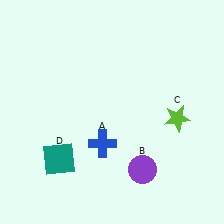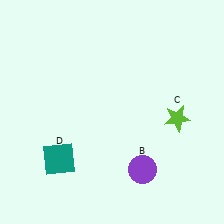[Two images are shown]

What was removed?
The blue cross (A) was removed in Image 2.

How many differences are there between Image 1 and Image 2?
There is 1 difference between the two images.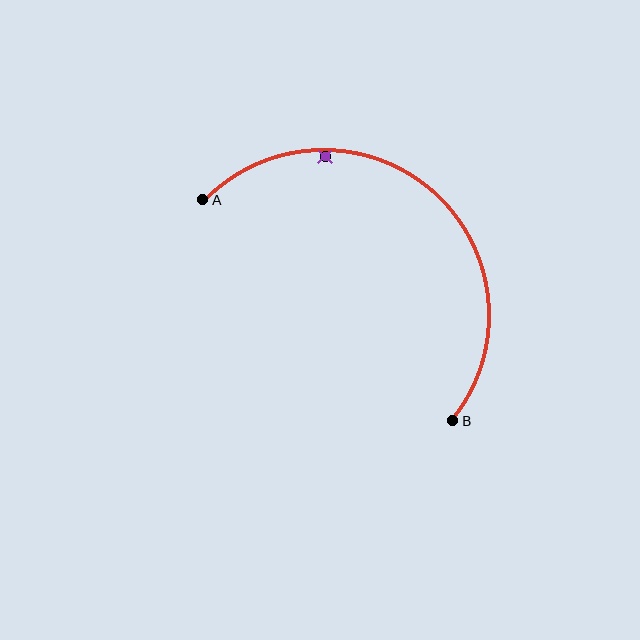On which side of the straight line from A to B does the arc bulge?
The arc bulges above and to the right of the straight line connecting A and B.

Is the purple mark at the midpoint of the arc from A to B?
No — the purple mark does not lie on the arc at all. It sits slightly inside the curve.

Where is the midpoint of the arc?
The arc midpoint is the point on the curve farthest from the straight line joining A and B. It sits above and to the right of that line.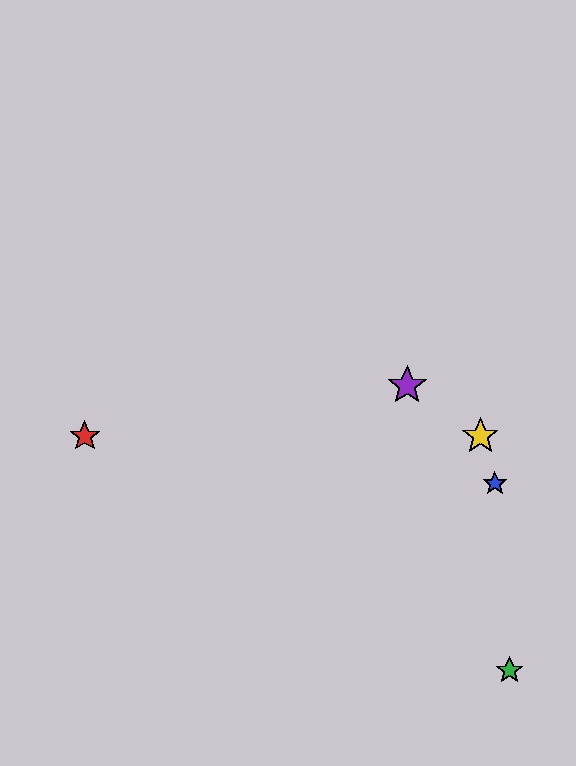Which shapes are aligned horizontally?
The red star, the yellow star are aligned horizontally.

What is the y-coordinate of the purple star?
The purple star is at y≈386.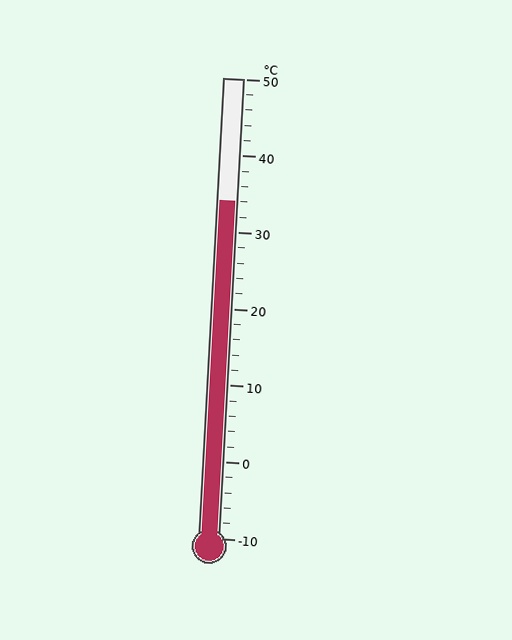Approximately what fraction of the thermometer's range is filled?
The thermometer is filled to approximately 75% of its range.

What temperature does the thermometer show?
The thermometer shows approximately 34°C.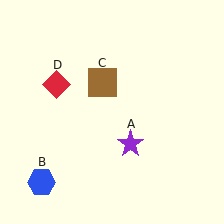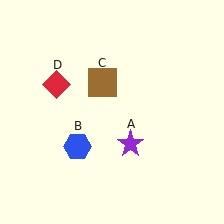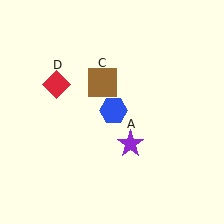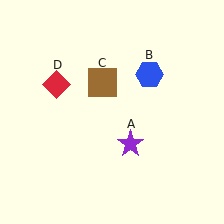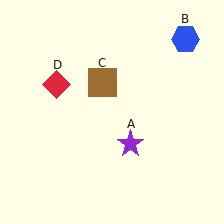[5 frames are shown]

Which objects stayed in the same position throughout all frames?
Purple star (object A) and brown square (object C) and red diamond (object D) remained stationary.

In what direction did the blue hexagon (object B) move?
The blue hexagon (object B) moved up and to the right.